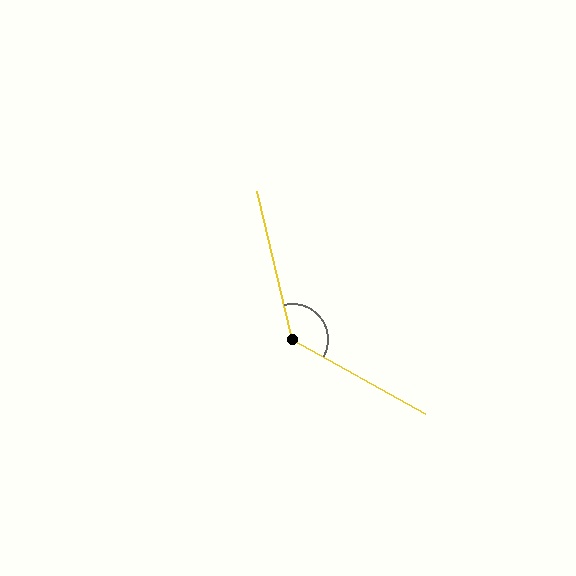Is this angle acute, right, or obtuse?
It is obtuse.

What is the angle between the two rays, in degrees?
Approximately 132 degrees.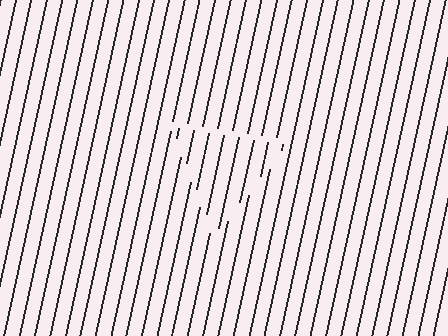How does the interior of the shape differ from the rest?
The interior of the shape contains the same grating, shifted by half a period — the contour is defined by the phase discontinuity where line-ends from the inner and outer gratings abut.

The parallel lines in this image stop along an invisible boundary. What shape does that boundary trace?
An illusory triangle. The interior of the shape contains the same grating, shifted by half a period — the contour is defined by the phase discontinuity where line-ends from the inner and outer gratings abut.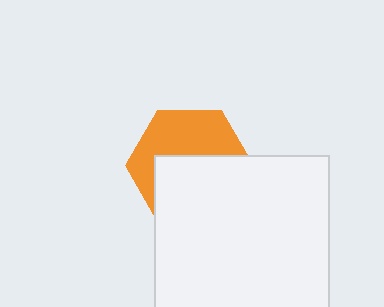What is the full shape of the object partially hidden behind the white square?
The partially hidden object is an orange hexagon.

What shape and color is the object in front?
The object in front is a white square.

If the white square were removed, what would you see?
You would see the complete orange hexagon.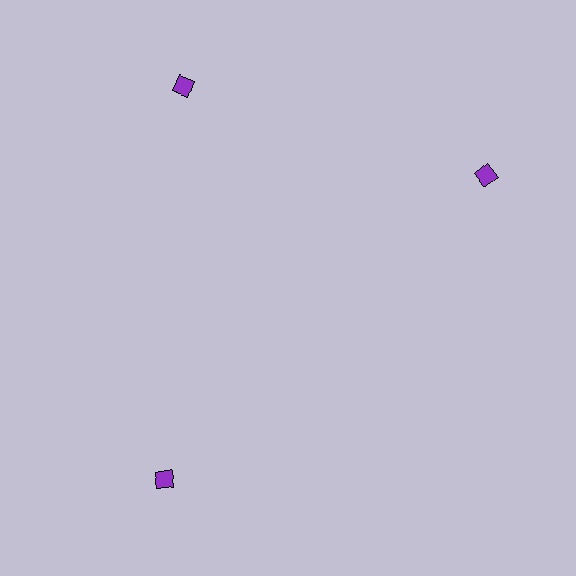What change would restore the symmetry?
The symmetry would be restored by rotating it back into even spacing with its neighbors so that all 3 diamonds sit at equal angles and equal distance from the center.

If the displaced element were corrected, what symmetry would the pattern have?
It would have 3-fold rotational symmetry — the pattern would map onto itself every 120 degrees.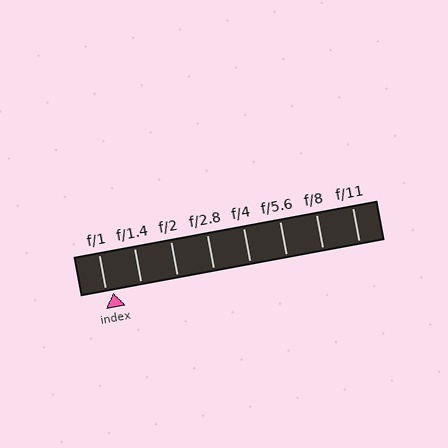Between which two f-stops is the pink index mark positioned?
The index mark is between f/1 and f/1.4.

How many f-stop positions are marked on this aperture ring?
There are 8 f-stop positions marked.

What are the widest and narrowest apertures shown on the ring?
The widest aperture shown is f/1 and the narrowest is f/11.